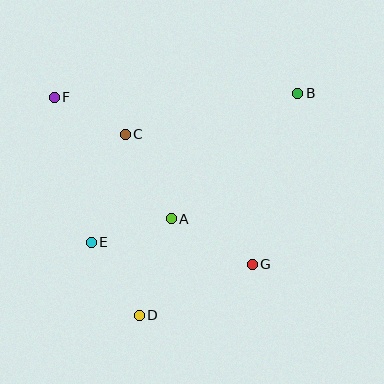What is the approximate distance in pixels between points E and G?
The distance between E and G is approximately 162 pixels.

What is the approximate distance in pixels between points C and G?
The distance between C and G is approximately 182 pixels.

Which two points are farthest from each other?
Points B and D are farthest from each other.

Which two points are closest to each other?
Points C and F are closest to each other.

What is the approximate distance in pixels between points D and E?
The distance between D and E is approximately 87 pixels.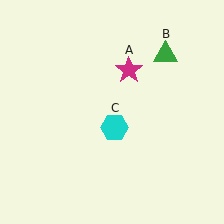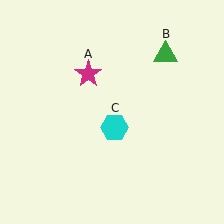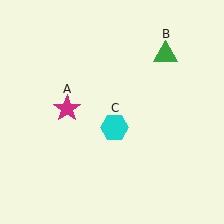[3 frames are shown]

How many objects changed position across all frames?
1 object changed position: magenta star (object A).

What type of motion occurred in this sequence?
The magenta star (object A) rotated counterclockwise around the center of the scene.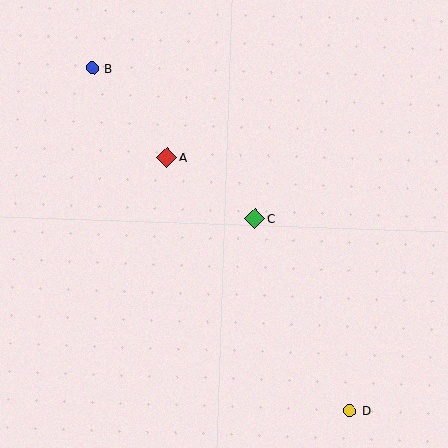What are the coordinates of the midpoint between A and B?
The midpoint between A and B is at (130, 113).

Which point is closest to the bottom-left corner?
Point A is closest to the bottom-left corner.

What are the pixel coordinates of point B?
Point B is at (93, 68).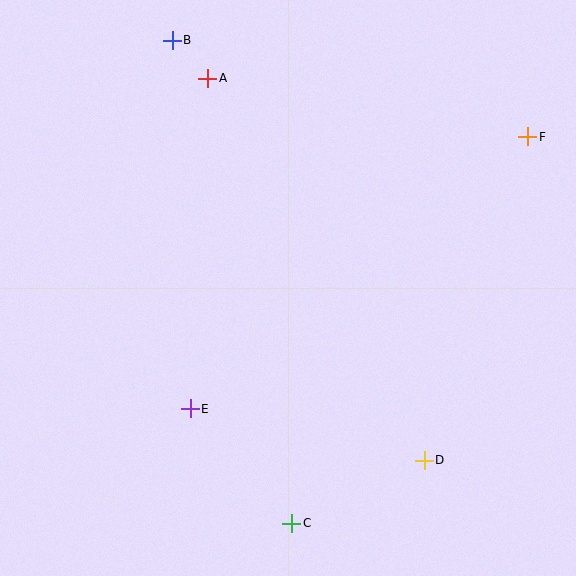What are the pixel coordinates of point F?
Point F is at (528, 137).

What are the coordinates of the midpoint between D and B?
The midpoint between D and B is at (298, 250).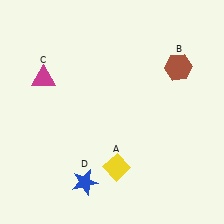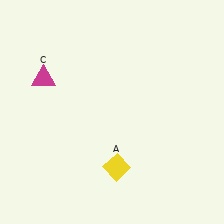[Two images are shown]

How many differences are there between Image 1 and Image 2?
There are 2 differences between the two images.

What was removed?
The blue star (D), the brown hexagon (B) were removed in Image 2.